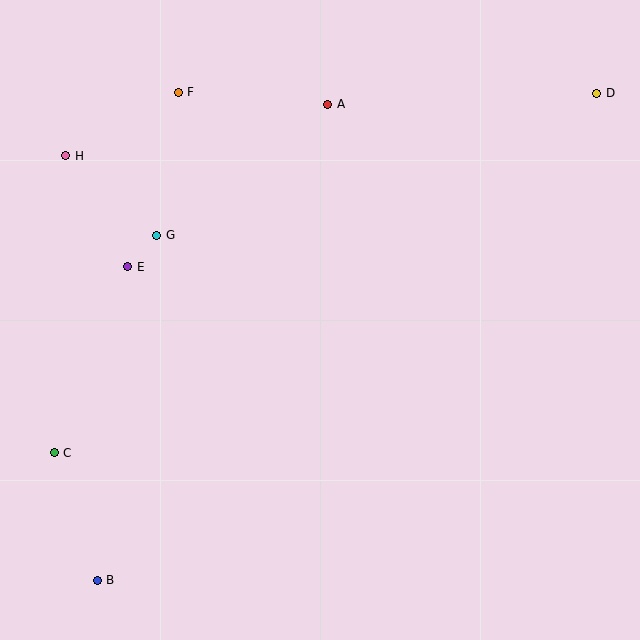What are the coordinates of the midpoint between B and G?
The midpoint between B and G is at (127, 408).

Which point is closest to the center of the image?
Point G at (157, 235) is closest to the center.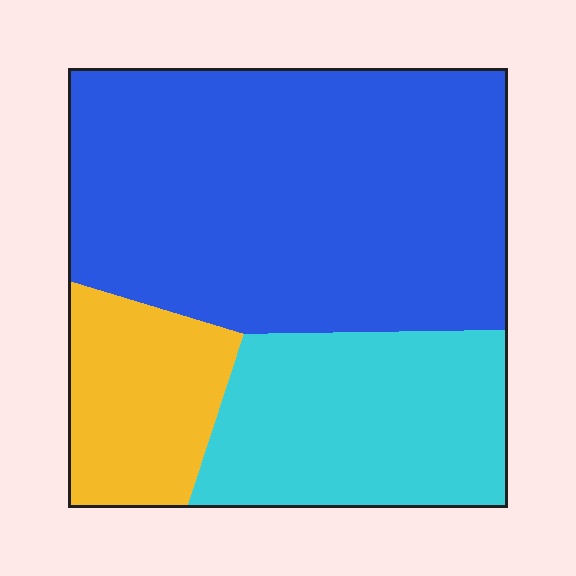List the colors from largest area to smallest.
From largest to smallest: blue, cyan, yellow.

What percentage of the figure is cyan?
Cyan covers about 25% of the figure.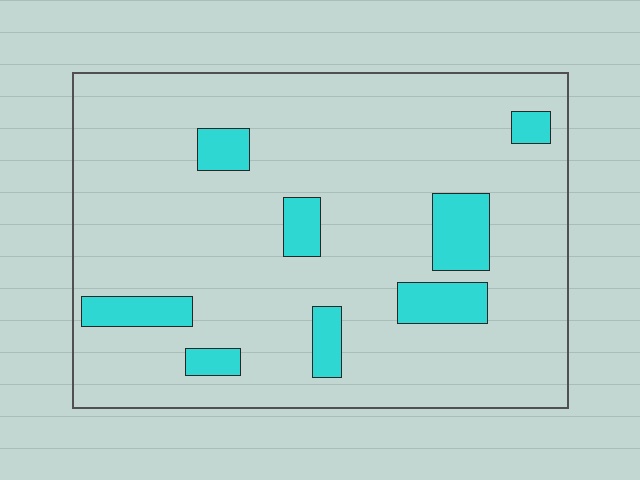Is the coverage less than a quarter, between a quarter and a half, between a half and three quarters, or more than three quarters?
Less than a quarter.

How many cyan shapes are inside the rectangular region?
8.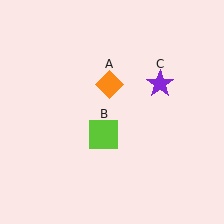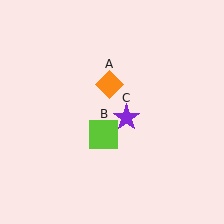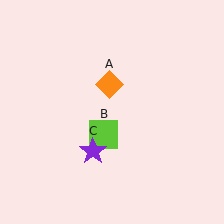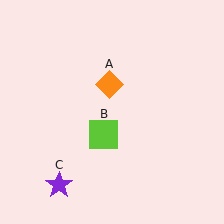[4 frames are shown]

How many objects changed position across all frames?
1 object changed position: purple star (object C).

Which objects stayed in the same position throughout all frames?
Orange diamond (object A) and lime square (object B) remained stationary.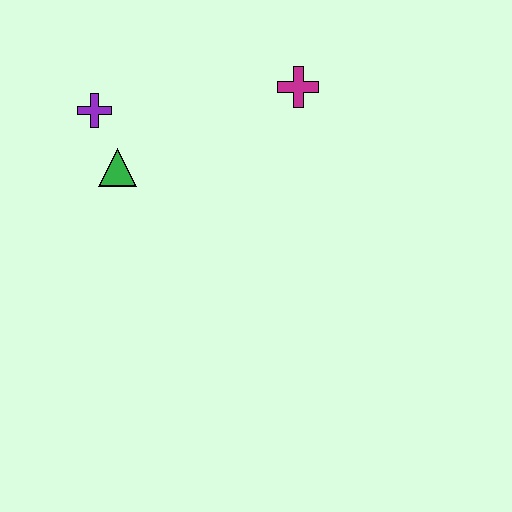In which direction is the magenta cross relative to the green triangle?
The magenta cross is to the right of the green triangle.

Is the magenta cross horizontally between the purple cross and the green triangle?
No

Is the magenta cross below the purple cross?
No